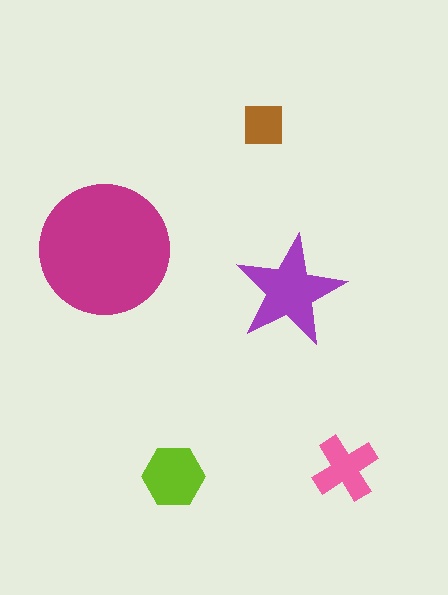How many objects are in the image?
There are 5 objects in the image.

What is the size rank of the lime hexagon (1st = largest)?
3rd.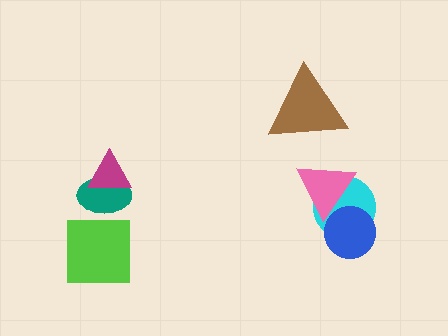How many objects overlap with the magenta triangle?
1 object overlaps with the magenta triangle.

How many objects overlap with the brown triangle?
0 objects overlap with the brown triangle.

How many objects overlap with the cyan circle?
2 objects overlap with the cyan circle.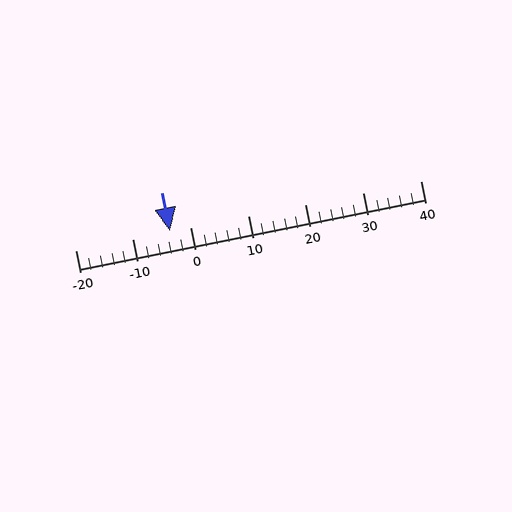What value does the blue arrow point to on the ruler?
The blue arrow points to approximately -4.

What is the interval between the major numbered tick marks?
The major tick marks are spaced 10 units apart.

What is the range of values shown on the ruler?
The ruler shows values from -20 to 40.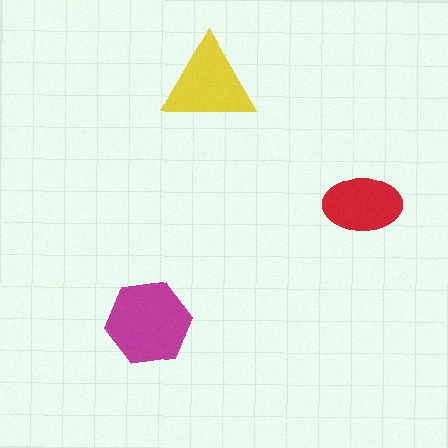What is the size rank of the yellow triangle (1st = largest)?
2nd.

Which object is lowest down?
The magenta hexagon is bottommost.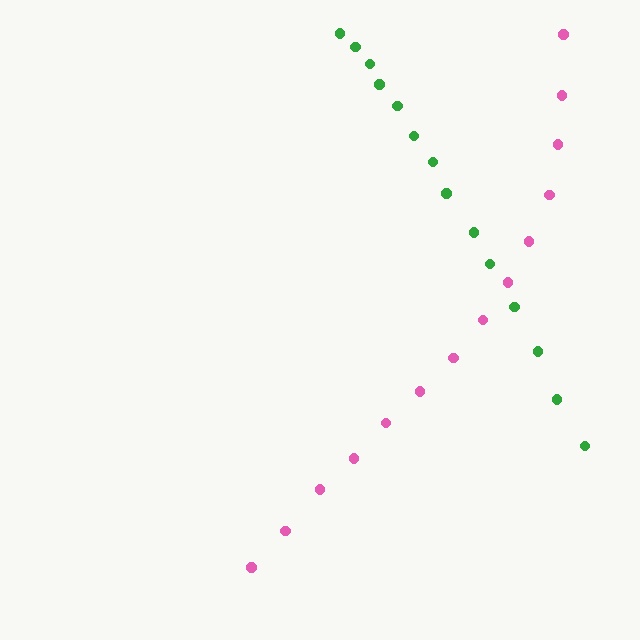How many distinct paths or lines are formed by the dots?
There are 2 distinct paths.